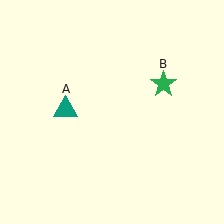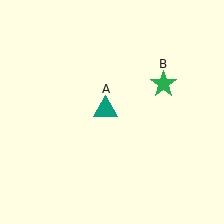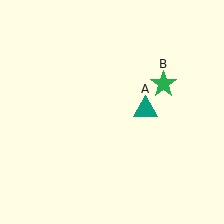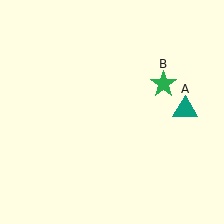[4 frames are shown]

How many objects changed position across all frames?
1 object changed position: teal triangle (object A).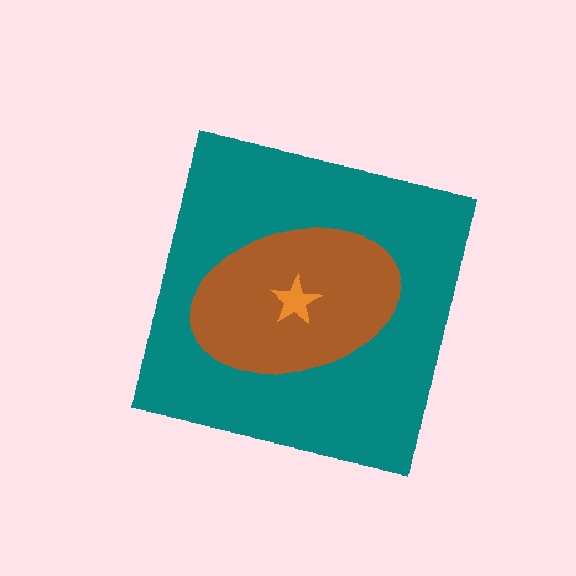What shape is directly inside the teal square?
The brown ellipse.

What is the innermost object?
The orange star.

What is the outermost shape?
The teal square.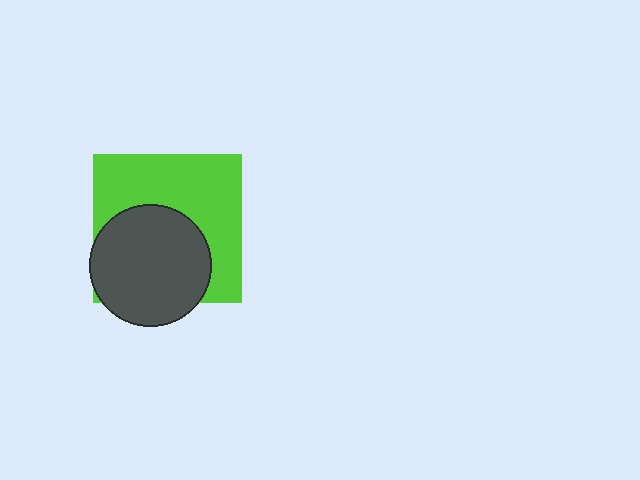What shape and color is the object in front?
The object in front is a dark gray circle.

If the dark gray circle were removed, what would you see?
You would see the complete lime square.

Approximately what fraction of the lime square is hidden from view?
Roughly 46% of the lime square is hidden behind the dark gray circle.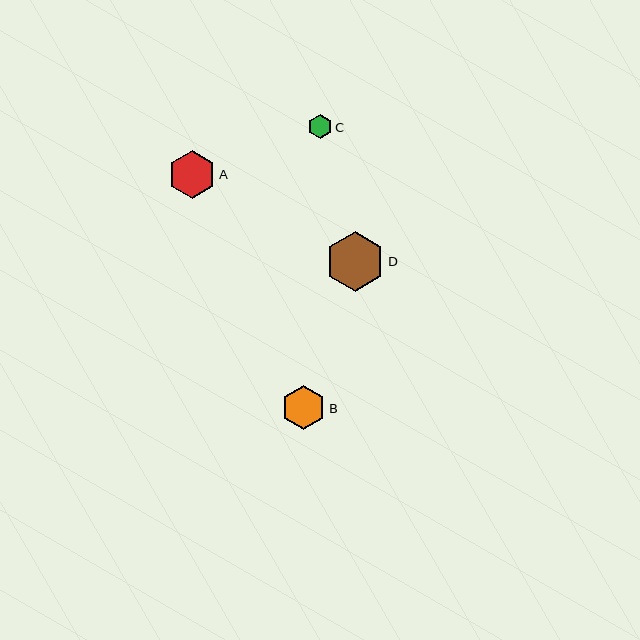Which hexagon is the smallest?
Hexagon C is the smallest with a size of approximately 24 pixels.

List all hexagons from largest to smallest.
From largest to smallest: D, A, B, C.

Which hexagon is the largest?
Hexagon D is the largest with a size of approximately 60 pixels.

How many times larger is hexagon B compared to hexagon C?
Hexagon B is approximately 1.8 times the size of hexagon C.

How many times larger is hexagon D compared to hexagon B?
Hexagon D is approximately 1.3 times the size of hexagon B.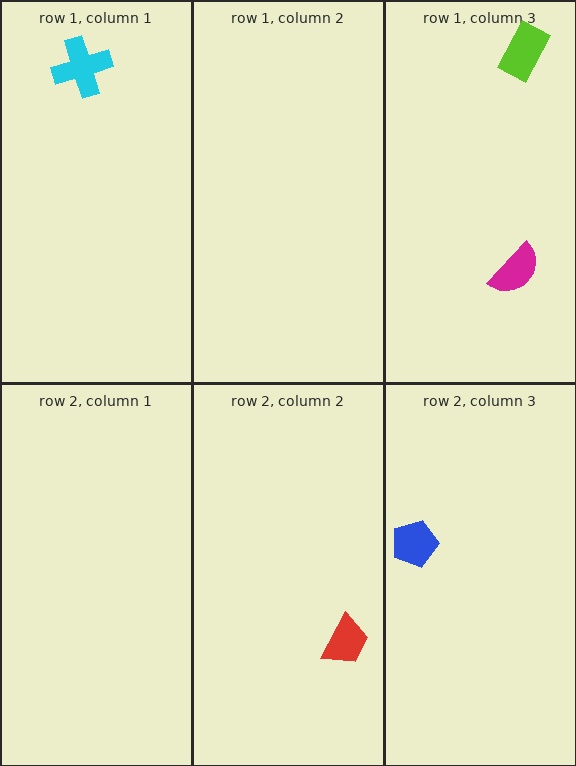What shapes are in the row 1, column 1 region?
The cyan cross.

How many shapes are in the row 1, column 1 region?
1.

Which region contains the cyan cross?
The row 1, column 1 region.